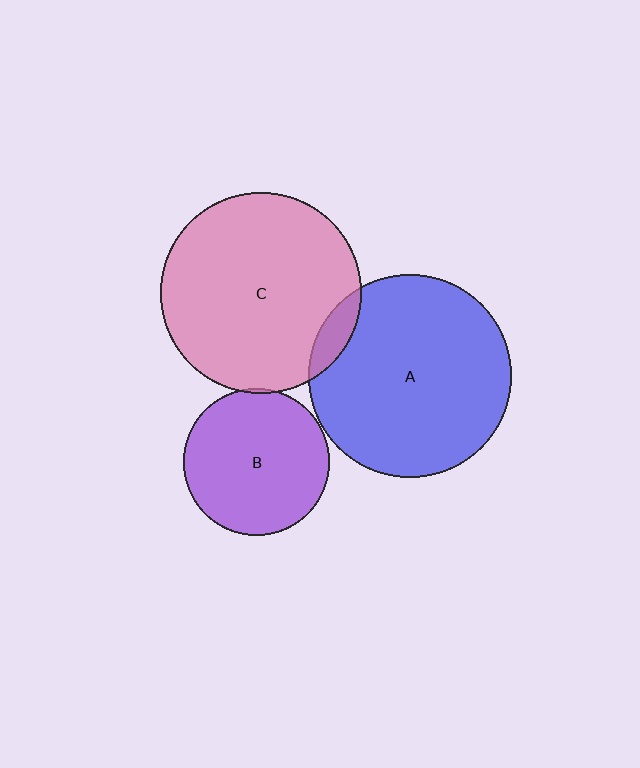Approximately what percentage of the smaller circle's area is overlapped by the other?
Approximately 5%.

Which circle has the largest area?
Circle A (blue).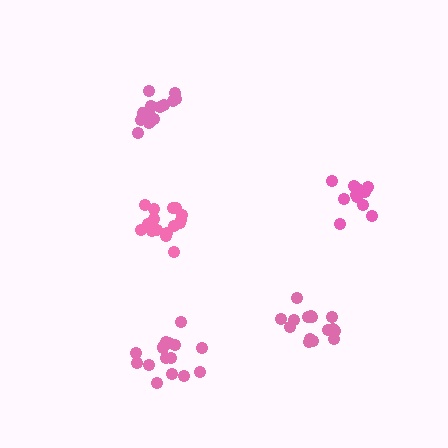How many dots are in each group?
Group 1: 16 dots, Group 2: 14 dots, Group 3: 11 dots, Group 4: 15 dots, Group 5: 16 dots (72 total).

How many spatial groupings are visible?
There are 5 spatial groupings.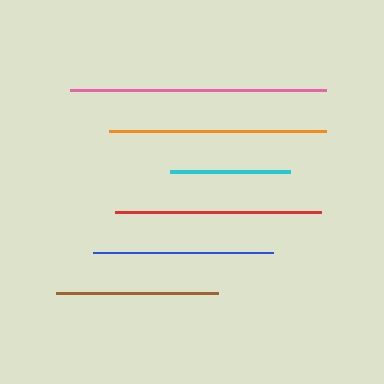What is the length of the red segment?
The red segment is approximately 206 pixels long.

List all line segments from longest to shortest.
From longest to shortest: pink, orange, red, blue, brown, cyan.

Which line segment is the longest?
The pink line is the longest at approximately 255 pixels.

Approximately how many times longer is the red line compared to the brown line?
The red line is approximately 1.3 times the length of the brown line.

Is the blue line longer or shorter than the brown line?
The blue line is longer than the brown line.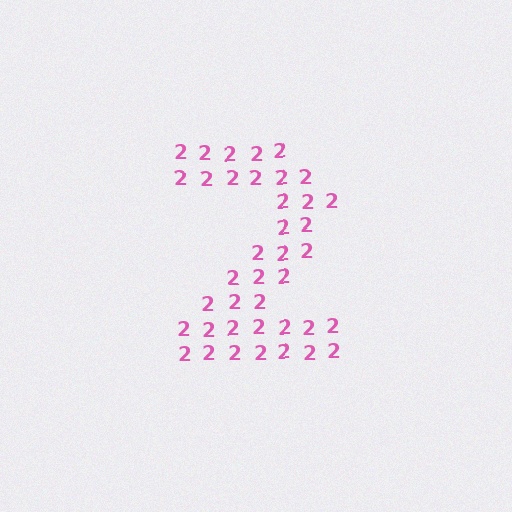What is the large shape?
The large shape is the digit 2.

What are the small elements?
The small elements are digit 2's.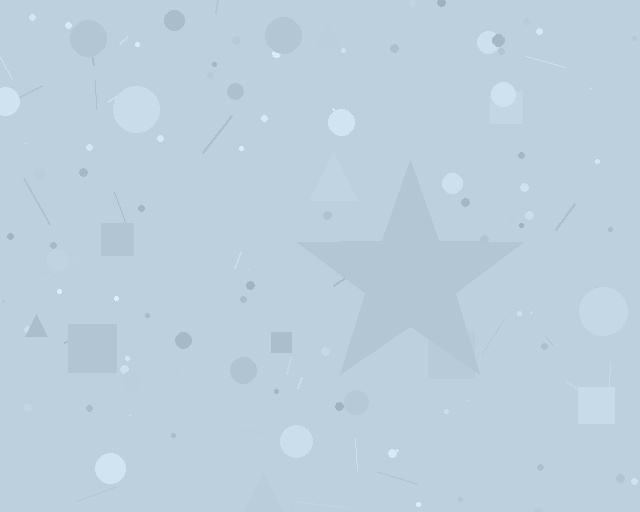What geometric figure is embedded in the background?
A star is embedded in the background.